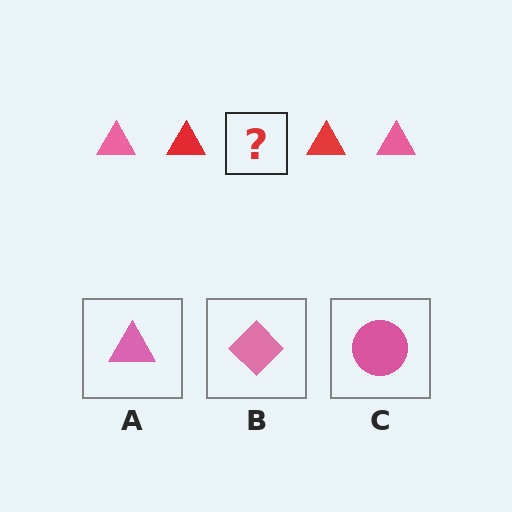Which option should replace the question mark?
Option A.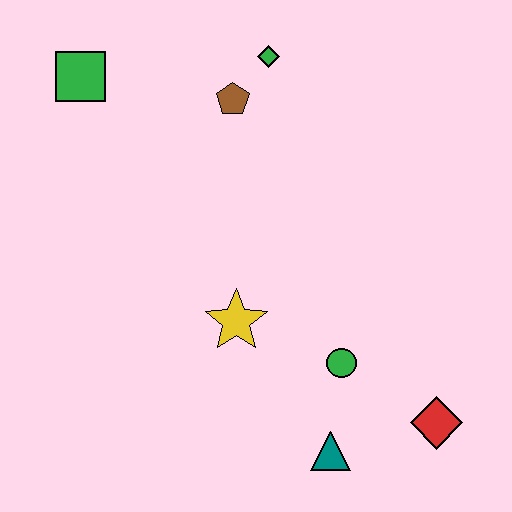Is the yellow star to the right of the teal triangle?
No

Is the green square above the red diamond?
Yes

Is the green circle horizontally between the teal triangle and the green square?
No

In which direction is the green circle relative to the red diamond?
The green circle is to the left of the red diamond.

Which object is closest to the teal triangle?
The green circle is closest to the teal triangle.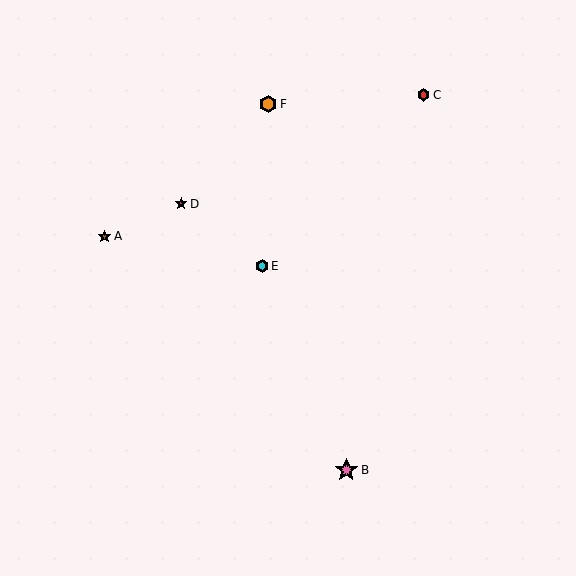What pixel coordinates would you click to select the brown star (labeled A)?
Click at (105, 236) to select the brown star A.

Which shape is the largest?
The pink star (labeled B) is the largest.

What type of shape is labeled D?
Shape D is a magenta star.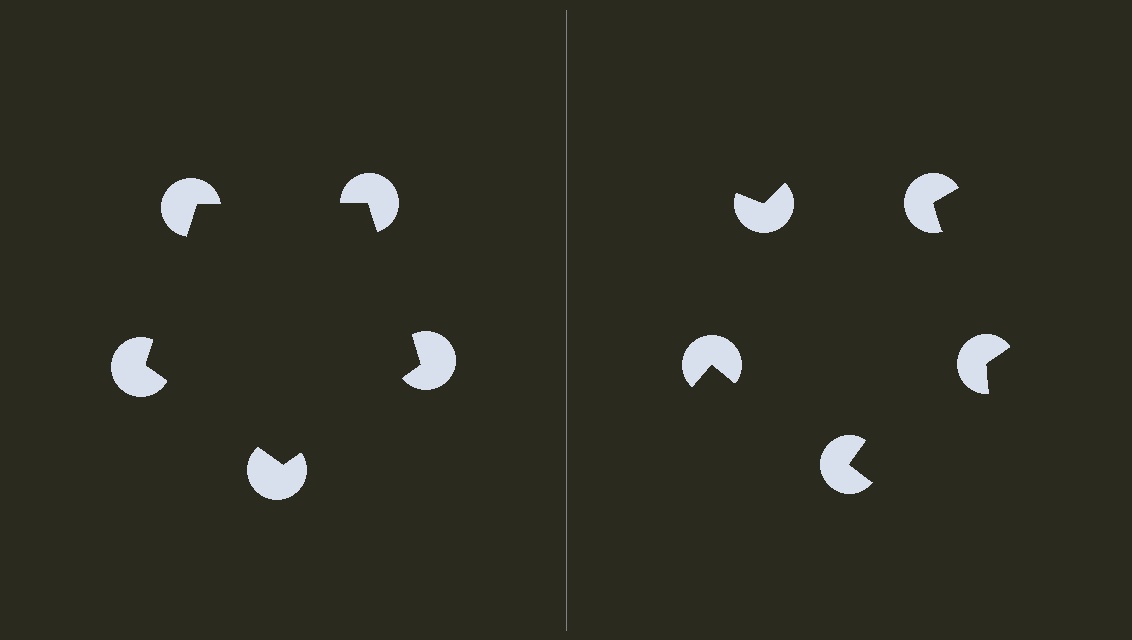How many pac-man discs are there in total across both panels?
10 — 5 on each side.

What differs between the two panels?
The pac-man discs are positioned identically on both sides; only the wedge orientations differ. On the left they align to a pentagon; on the right they are misaligned.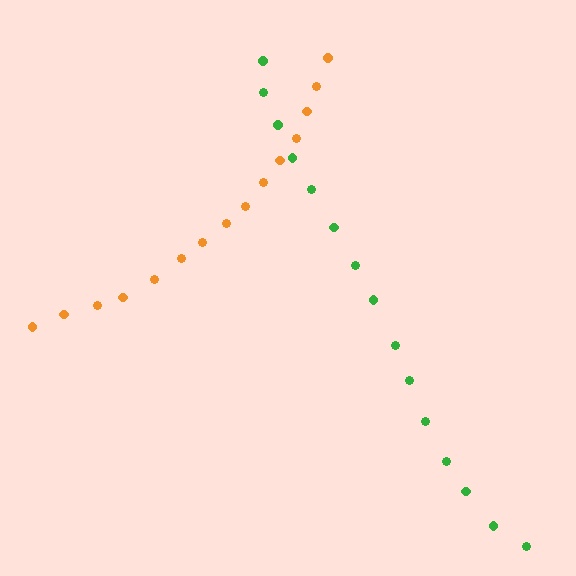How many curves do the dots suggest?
There are 2 distinct paths.